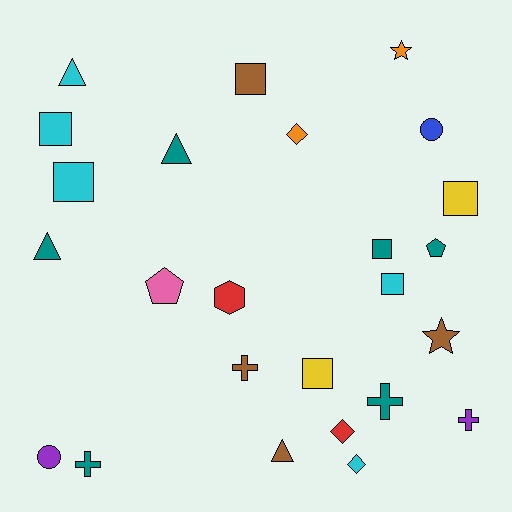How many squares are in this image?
There are 7 squares.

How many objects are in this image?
There are 25 objects.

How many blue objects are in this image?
There is 1 blue object.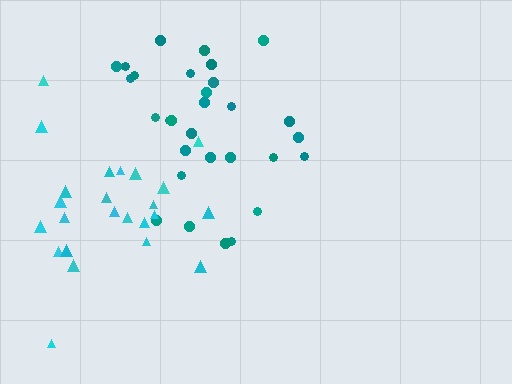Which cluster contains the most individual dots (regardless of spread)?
Teal (30).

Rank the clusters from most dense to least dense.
teal, cyan.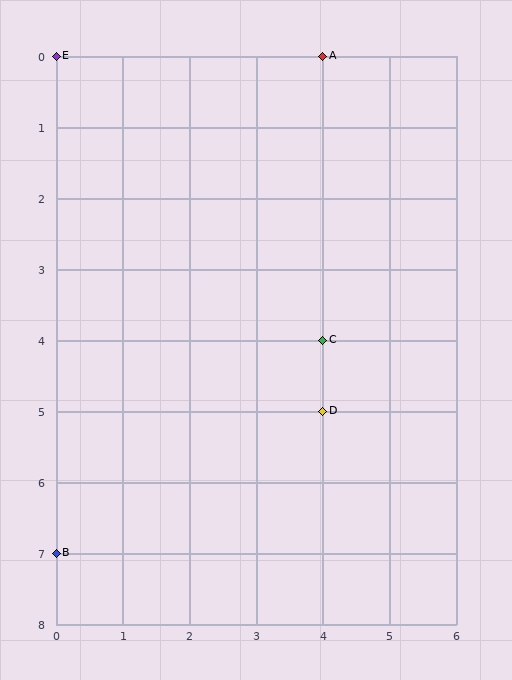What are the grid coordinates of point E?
Point E is at grid coordinates (0, 0).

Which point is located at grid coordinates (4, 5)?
Point D is at (4, 5).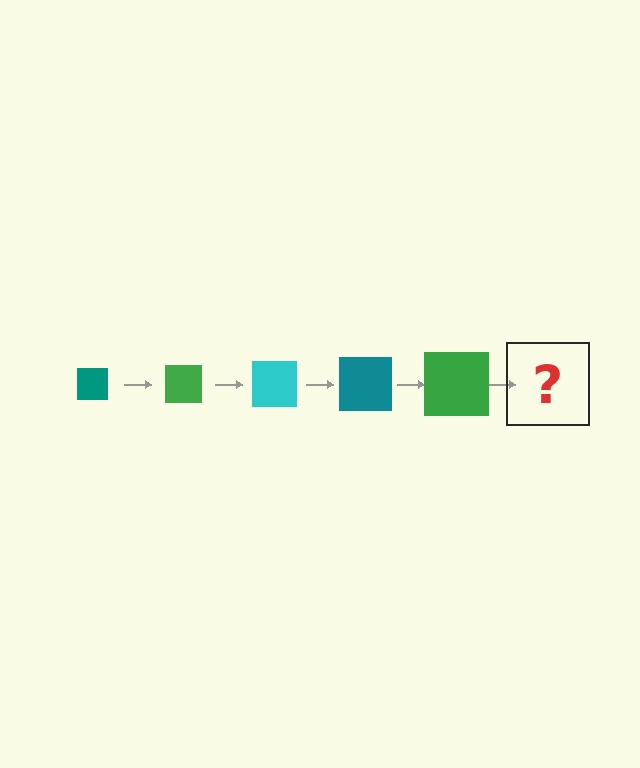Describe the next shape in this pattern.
It should be a cyan square, larger than the previous one.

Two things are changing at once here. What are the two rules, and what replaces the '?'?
The two rules are that the square grows larger each step and the color cycles through teal, green, and cyan. The '?' should be a cyan square, larger than the previous one.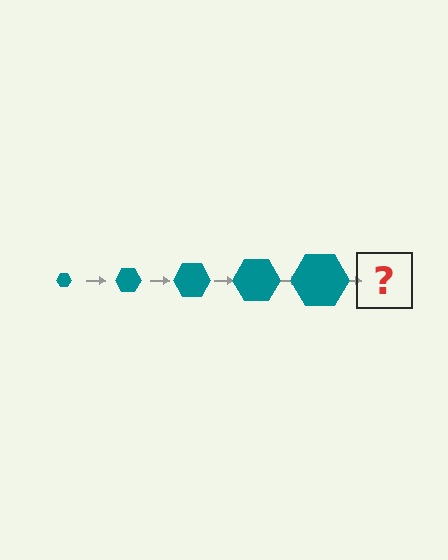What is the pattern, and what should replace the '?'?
The pattern is that the hexagon gets progressively larger each step. The '?' should be a teal hexagon, larger than the previous one.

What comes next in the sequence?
The next element should be a teal hexagon, larger than the previous one.